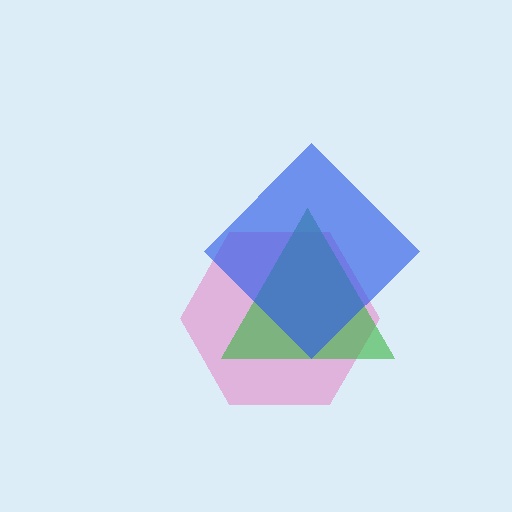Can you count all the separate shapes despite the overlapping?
Yes, there are 3 separate shapes.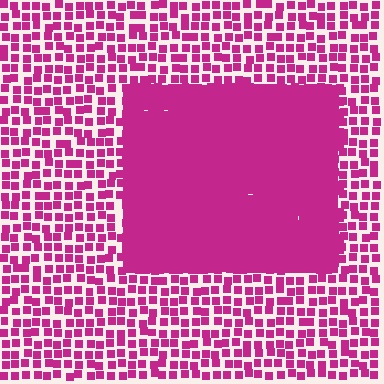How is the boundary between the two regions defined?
The boundary is defined by a change in element density (approximately 2.6x ratio). All elements are the same color, size, and shape.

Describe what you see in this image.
The image contains small magenta elements arranged at two different densities. A rectangle-shaped region is visible where the elements are more densely packed than the surrounding area.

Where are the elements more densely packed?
The elements are more densely packed inside the rectangle boundary.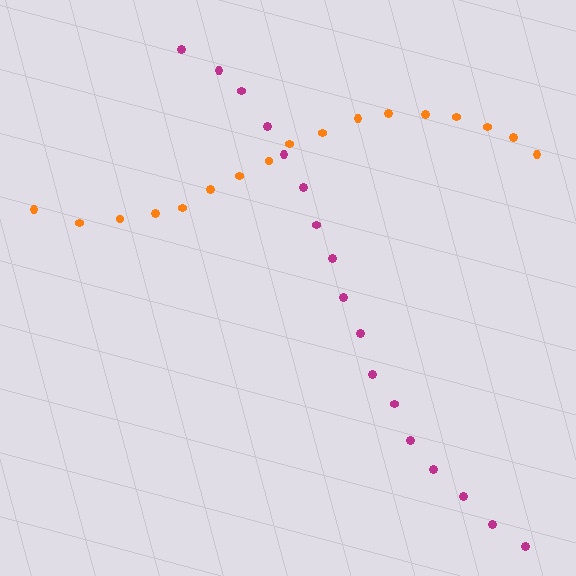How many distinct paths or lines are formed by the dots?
There are 2 distinct paths.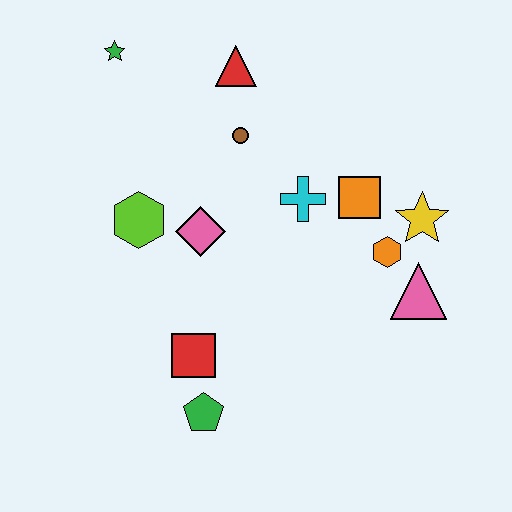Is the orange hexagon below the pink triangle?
No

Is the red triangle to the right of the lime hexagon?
Yes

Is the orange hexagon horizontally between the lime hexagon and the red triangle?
No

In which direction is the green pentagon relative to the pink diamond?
The green pentagon is below the pink diamond.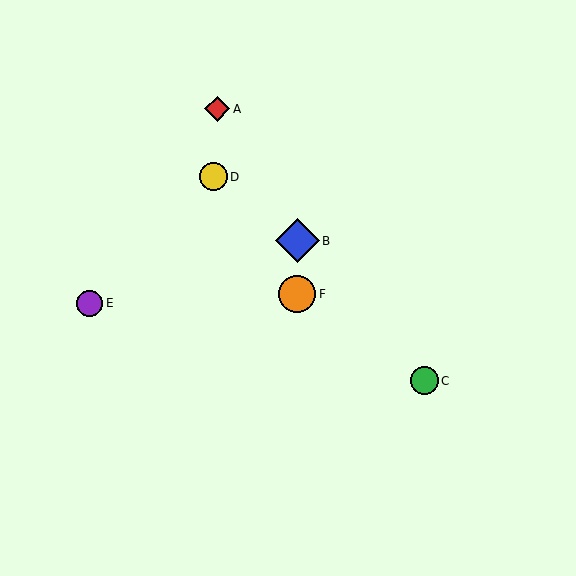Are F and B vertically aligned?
Yes, both are at x≈297.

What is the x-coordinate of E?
Object E is at x≈89.